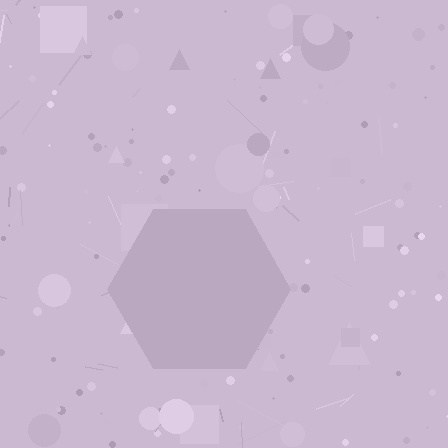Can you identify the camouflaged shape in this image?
The camouflaged shape is a hexagon.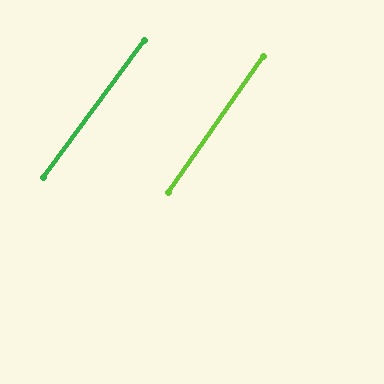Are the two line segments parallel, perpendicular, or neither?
Parallel — their directions differ by only 1.3°.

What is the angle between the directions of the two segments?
Approximately 1 degree.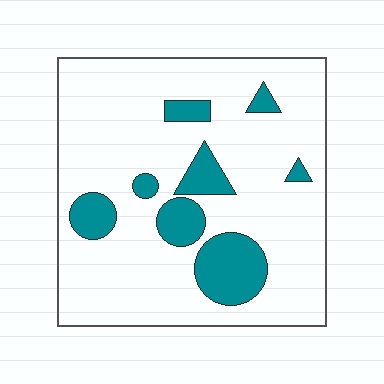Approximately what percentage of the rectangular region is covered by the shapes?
Approximately 15%.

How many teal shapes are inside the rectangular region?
8.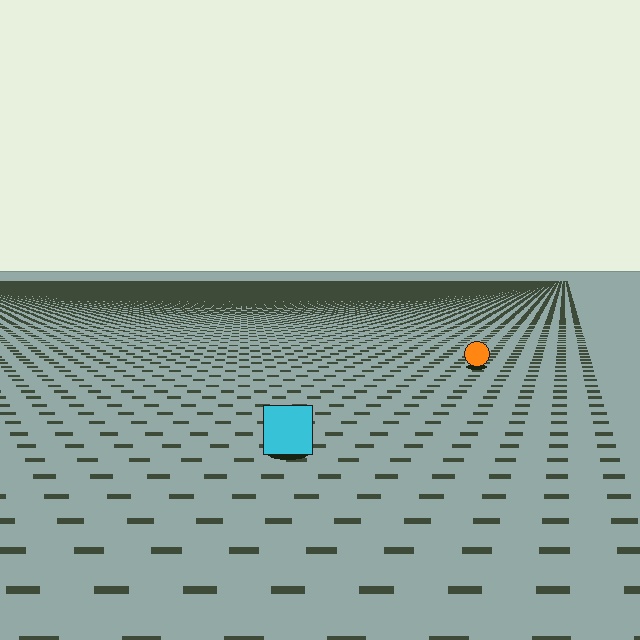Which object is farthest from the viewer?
The orange circle is farthest from the viewer. It appears smaller and the ground texture around it is denser.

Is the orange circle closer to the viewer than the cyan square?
No. The cyan square is closer — you can tell from the texture gradient: the ground texture is coarser near it.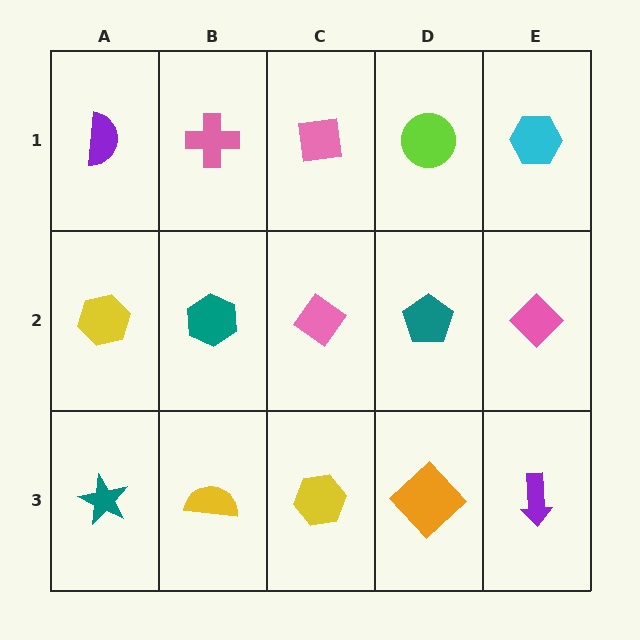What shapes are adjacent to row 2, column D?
A lime circle (row 1, column D), an orange diamond (row 3, column D), a pink diamond (row 2, column C), a pink diamond (row 2, column E).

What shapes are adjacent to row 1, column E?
A pink diamond (row 2, column E), a lime circle (row 1, column D).